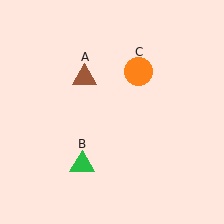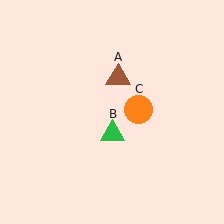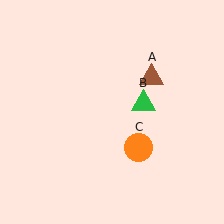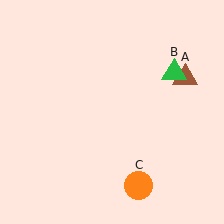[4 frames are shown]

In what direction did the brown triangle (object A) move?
The brown triangle (object A) moved right.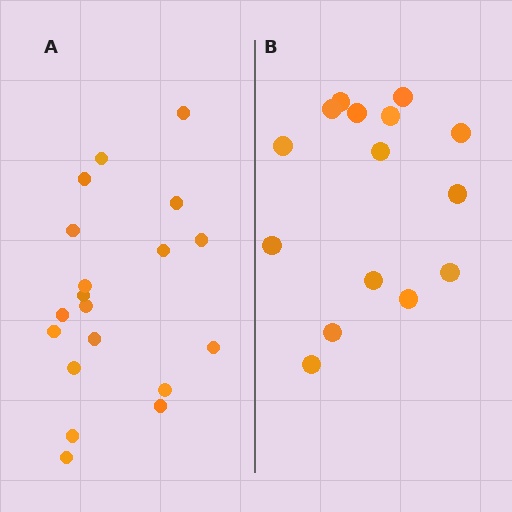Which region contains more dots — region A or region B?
Region A (the left region) has more dots.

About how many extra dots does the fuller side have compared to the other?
Region A has about 4 more dots than region B.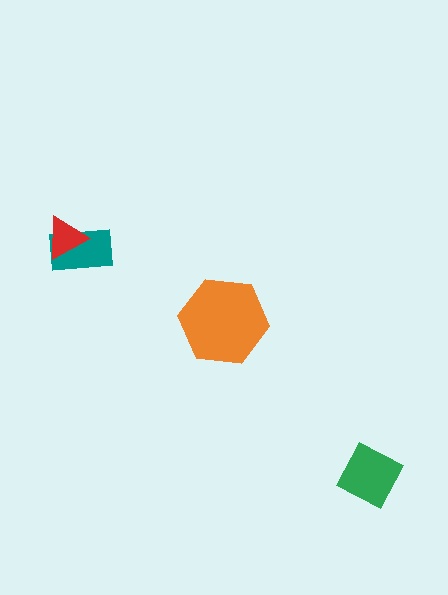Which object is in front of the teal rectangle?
The red triangle is in front of the teal rectangle.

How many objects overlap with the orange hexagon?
0 objects overlap with the orange hexagon.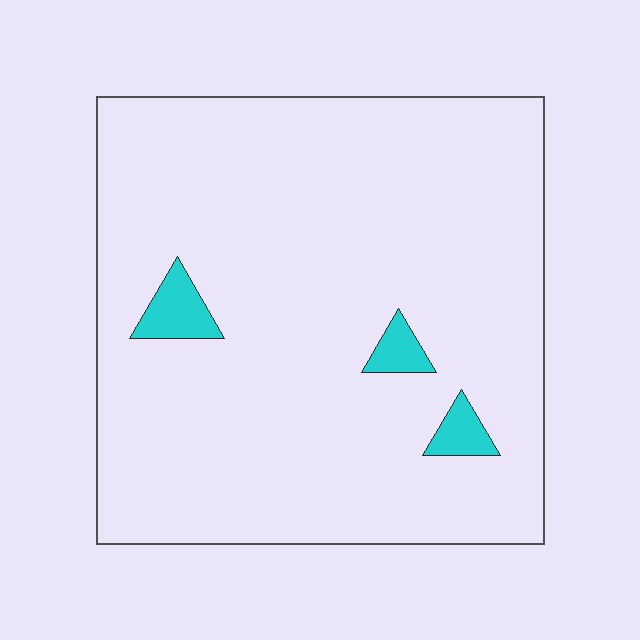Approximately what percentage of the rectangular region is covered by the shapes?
Approximately 5%.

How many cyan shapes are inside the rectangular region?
3.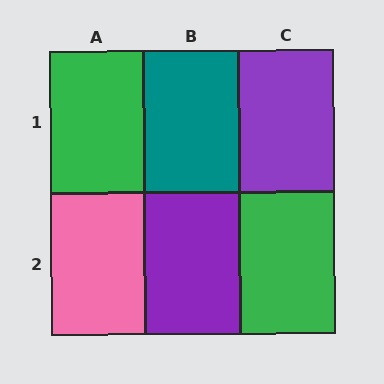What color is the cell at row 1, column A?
Green.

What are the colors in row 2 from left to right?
Pink, purple, green.